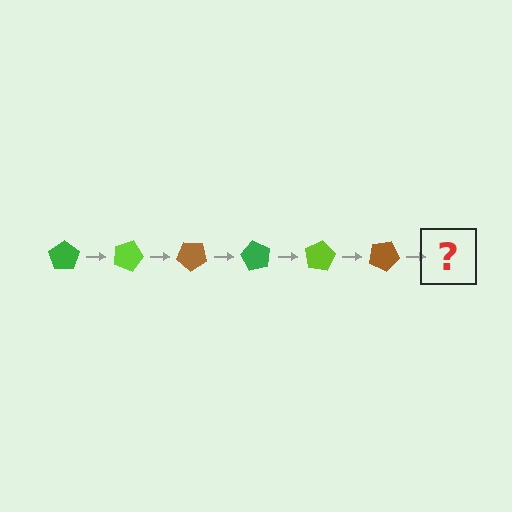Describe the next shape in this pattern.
It should be a green pentagon, rotated 120 degrees from the start.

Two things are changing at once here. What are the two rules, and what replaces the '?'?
The two rules are that it rotates 20 degrees each step and the color cycles through green, lime, and brown. The '?' should be a green pentagon, rotated 120 degrees from the start.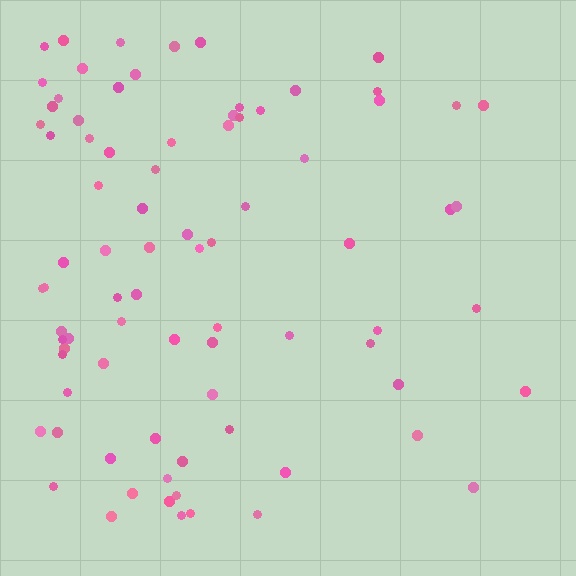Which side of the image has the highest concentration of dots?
The left.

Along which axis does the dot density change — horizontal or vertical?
Horizontal.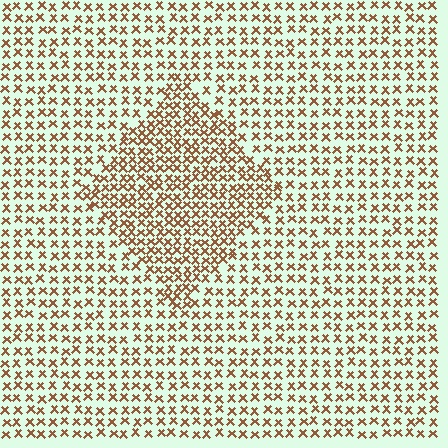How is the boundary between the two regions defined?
The boundary is defined by a change in element density (approximately 1.7x ratio). All elements are the same color, size, and shape.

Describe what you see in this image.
The image contains small brown elements arranged at two different densities. A diamond-shaped region is visible where the elements are more densely packed than the surrounding area.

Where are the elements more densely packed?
The elements are more densely packed inside the diamond boundary.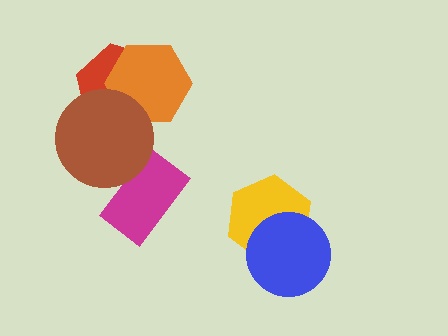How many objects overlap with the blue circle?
1 object overlaps with the blue circle.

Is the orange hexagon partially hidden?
Yes, it is partially covered by another shape.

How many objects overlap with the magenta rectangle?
1 object overlaps with the magenta rectangle.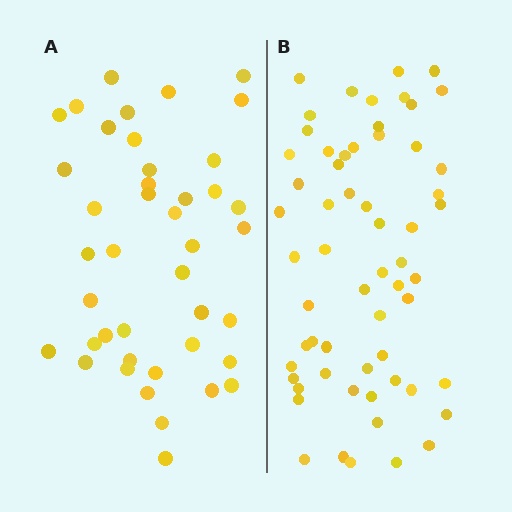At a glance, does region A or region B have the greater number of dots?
Region B (the right region) has more dots.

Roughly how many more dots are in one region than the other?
Region B has approximately 20 more dots than region A.